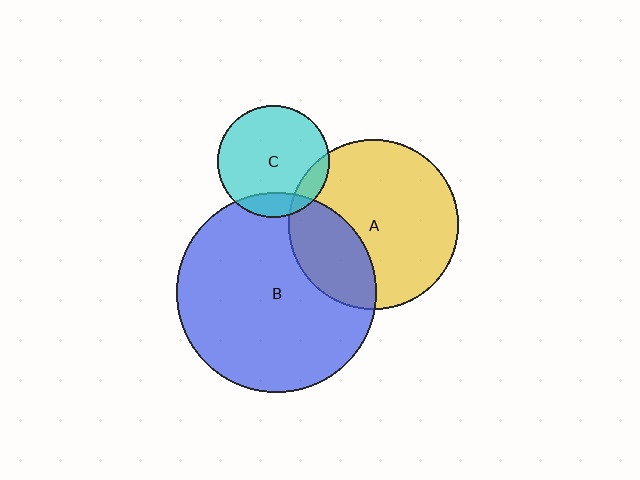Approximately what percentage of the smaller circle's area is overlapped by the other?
Approximately 10%.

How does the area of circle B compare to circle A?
Approximately 1.4 times.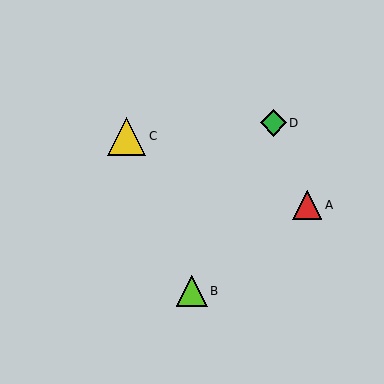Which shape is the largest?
The yellow triangle (labeled C) is the largest.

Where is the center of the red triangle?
The center of the red triangle is at (307, 205).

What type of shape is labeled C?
Shape C is a yellow triangle.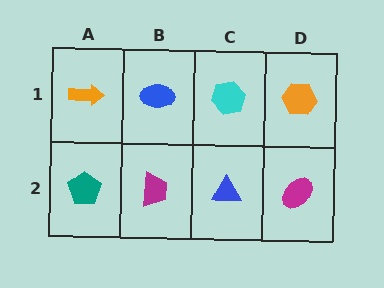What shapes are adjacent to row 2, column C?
A cyan hexagon (row 1, column C), a magenta trapezoid (row 2, column B), a magenta ellipse (row 2, column D).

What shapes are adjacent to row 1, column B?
A magenta trapezoid (row 2, column B), an orange arrow (row 1, column A), a cyan hexagon (row 1, column C).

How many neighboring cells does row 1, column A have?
2.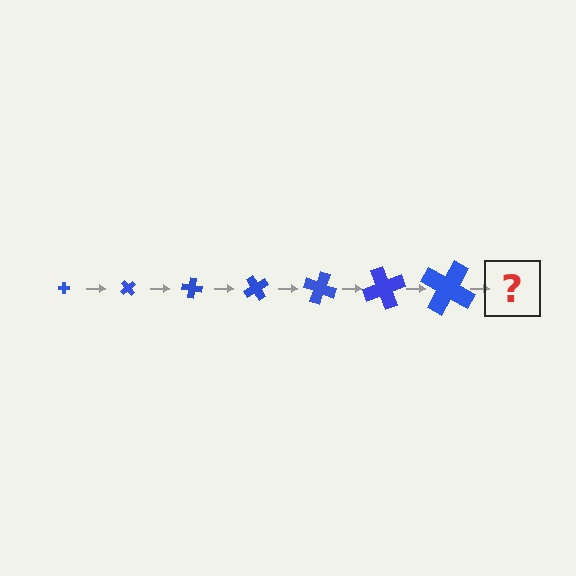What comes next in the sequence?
The next element should be a cross, larger than the previous one and rotated 350 degrees from the start.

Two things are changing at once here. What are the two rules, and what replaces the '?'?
The two rules are that the cross grows larger each step and it rotates 50 degrees each step. The '?' should be a cross, larger than the previous one and rotated 350 degrees from the start.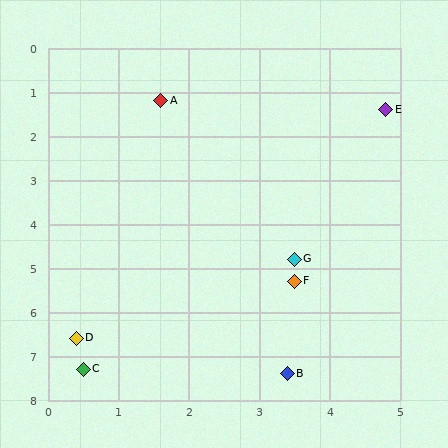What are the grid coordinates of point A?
Point A is at approximately (1.6, 1.2).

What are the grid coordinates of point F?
Point F is at approximately (3.5, 5.3).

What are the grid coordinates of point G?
Point G is at approximately (3.5, 4.8).